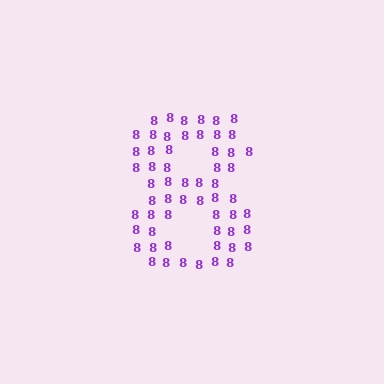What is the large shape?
The large shape is the digit 8.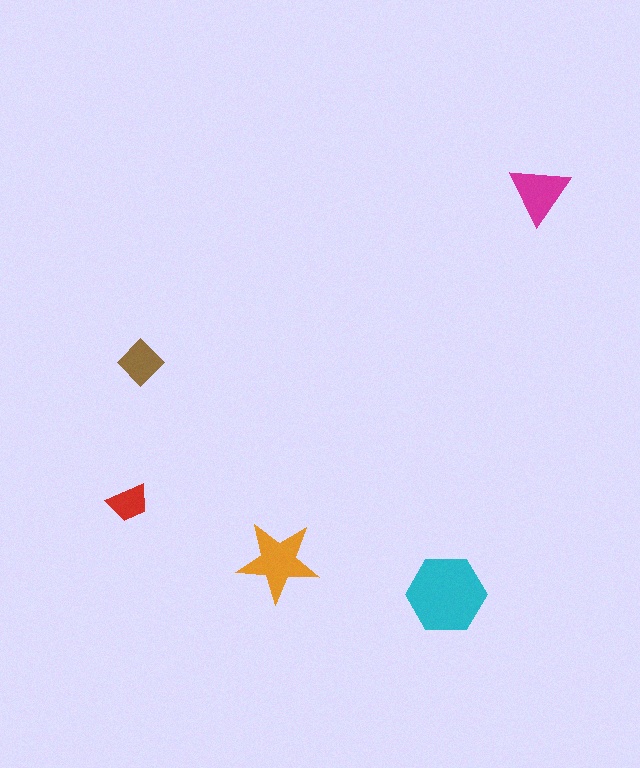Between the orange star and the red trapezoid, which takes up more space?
The orange star.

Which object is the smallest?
The red trapezoid.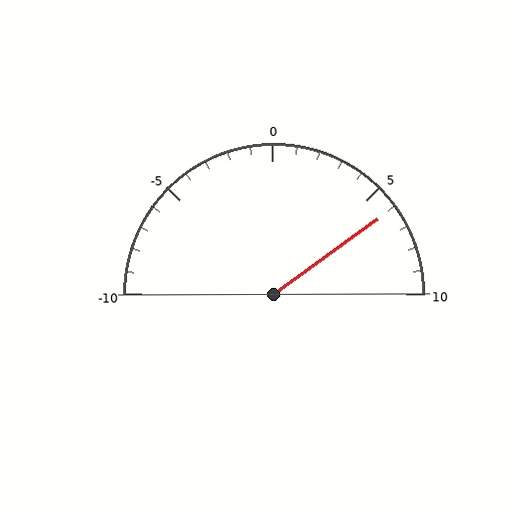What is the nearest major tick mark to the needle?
The nearest major tick mark is 5.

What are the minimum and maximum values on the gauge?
The gauge ranges from -10 to 10.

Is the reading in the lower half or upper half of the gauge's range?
The reading is in the upper half of the range (-10 to 10).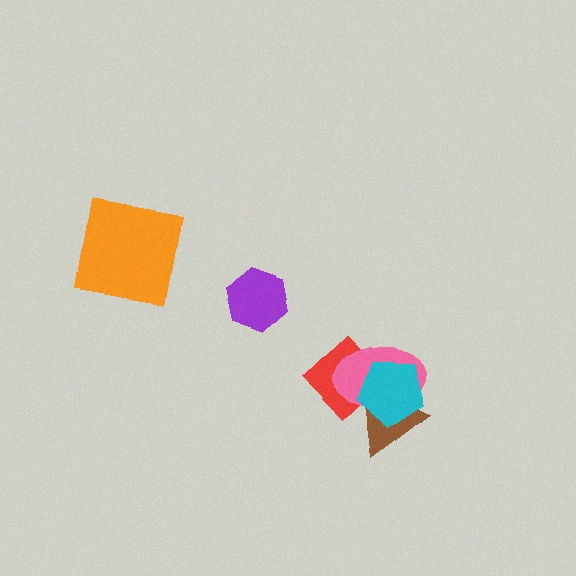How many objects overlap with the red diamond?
3 objects overlap with the red diamond.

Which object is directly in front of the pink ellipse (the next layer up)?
The brown triangle is directly in front of the pink ellipse.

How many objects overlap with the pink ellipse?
3 objects overlap with the pink ellipse.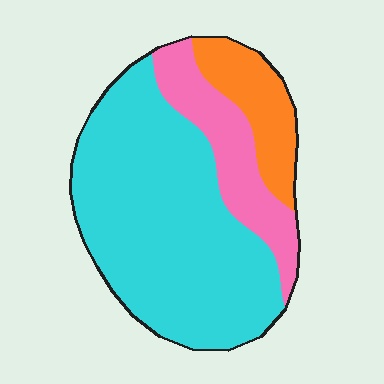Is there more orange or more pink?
Pink.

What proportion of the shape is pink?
Pink covers around 20% of the shape.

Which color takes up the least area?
Orange, at roughly 15%.